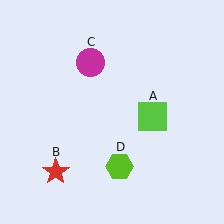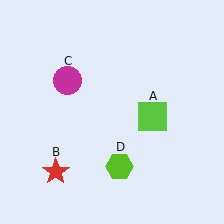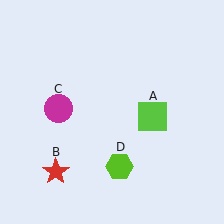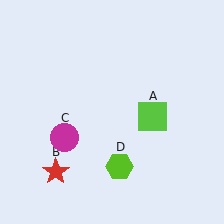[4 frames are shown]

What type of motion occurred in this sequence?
The magenta circle (object C) rotated counterclockwise around the center of the scene.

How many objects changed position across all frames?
1 object changed position: magenta circle (object C).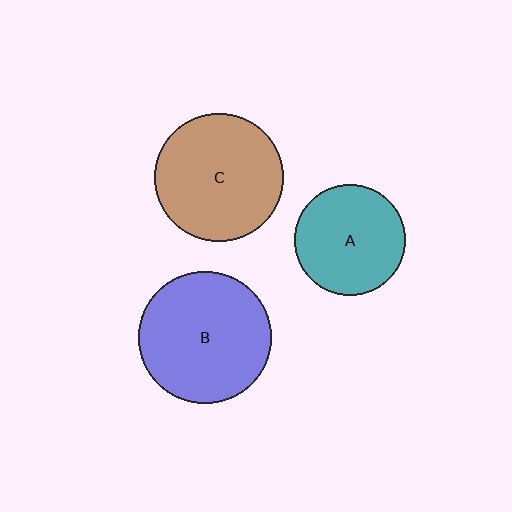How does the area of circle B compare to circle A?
Approximately 1.4 times.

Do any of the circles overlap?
No, none of the circles overlap.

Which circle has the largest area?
Circle B (blue).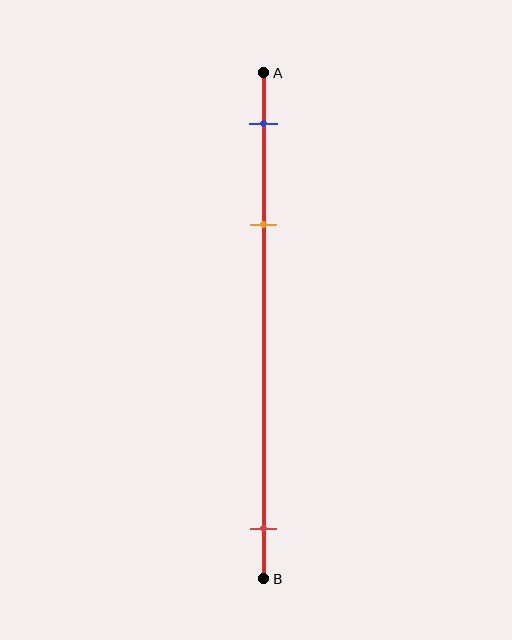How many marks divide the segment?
There are 3 marks dividing the segment.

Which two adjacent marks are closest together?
The blue and orange marks are the closest adjacent pair.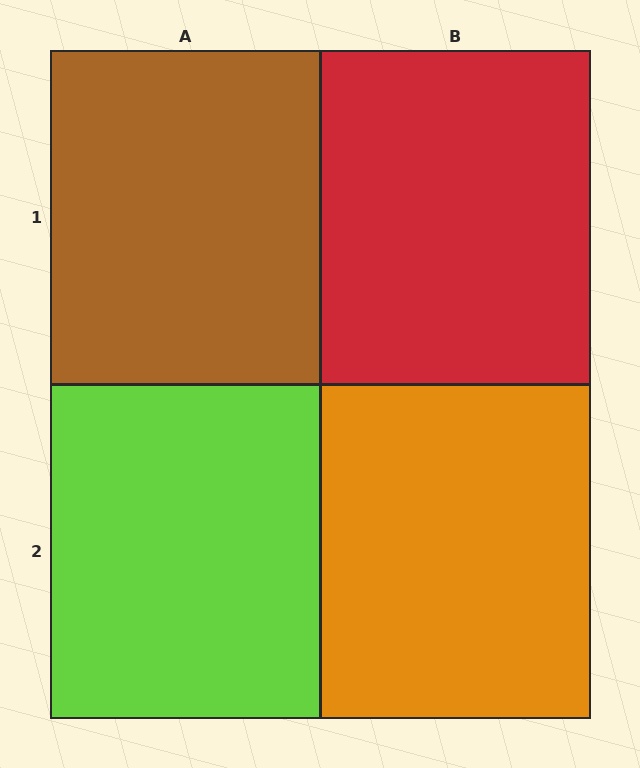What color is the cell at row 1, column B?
Red.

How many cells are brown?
1 cell is brown.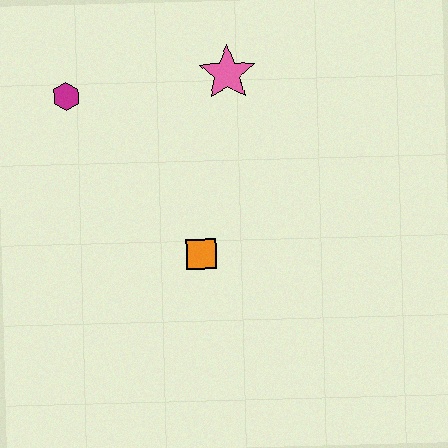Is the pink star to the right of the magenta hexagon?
Yes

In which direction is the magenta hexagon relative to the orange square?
The magenta hexagon is above the orange square.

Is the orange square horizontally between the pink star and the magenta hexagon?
Yes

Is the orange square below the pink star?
Yes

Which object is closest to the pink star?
The magenta hexagon is closest to the pink star.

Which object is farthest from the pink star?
The orange square is farthest from the pink star.